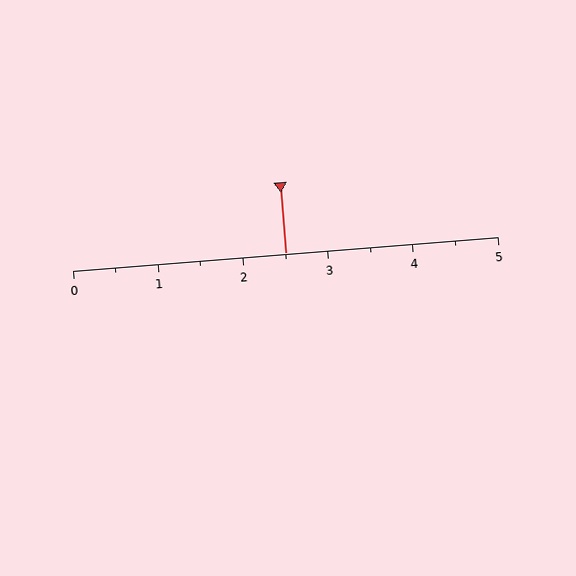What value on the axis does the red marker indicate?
The marker indicates approximately 2.5.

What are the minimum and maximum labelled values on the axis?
The axis runs from 0 to 5.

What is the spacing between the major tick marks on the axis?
The major ticks are spaced 1 apart.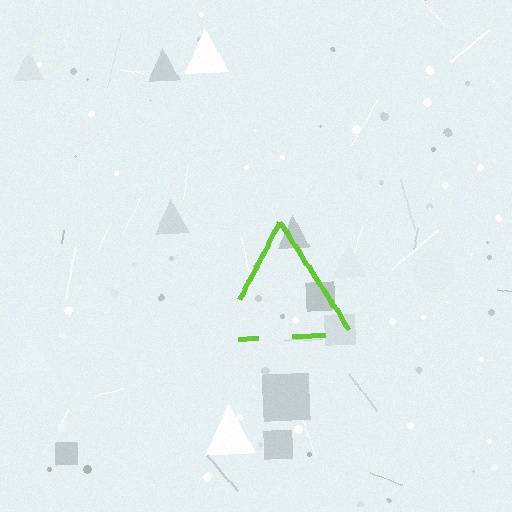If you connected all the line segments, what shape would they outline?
They would outline a triangle.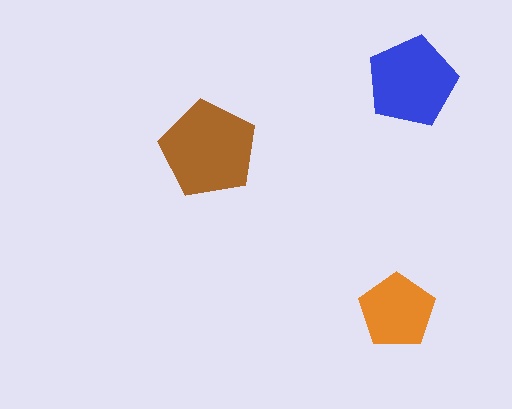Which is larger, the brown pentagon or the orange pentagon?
The brown one.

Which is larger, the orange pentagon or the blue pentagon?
The blue one.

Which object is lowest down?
The orange pentagon is bottommost.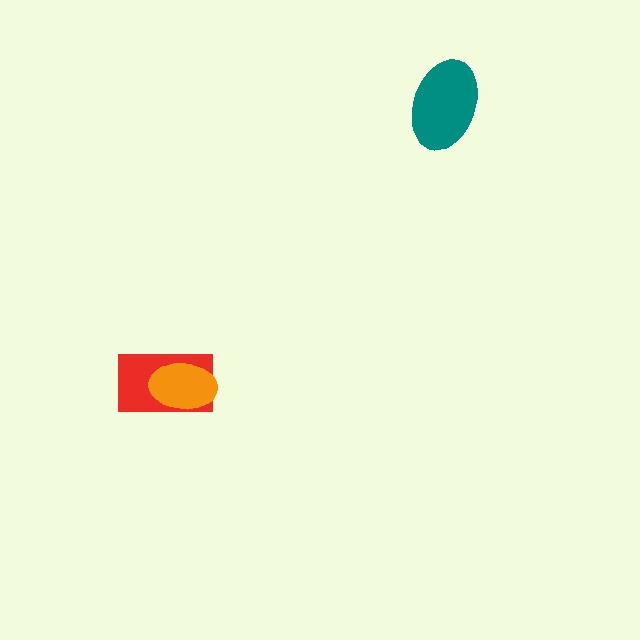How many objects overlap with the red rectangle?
1 object overlaps with the red rectangle.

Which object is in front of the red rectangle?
The orange ellipse is in front of the red rectangle.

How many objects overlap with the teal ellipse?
0 objects overlap with the teal ellipse.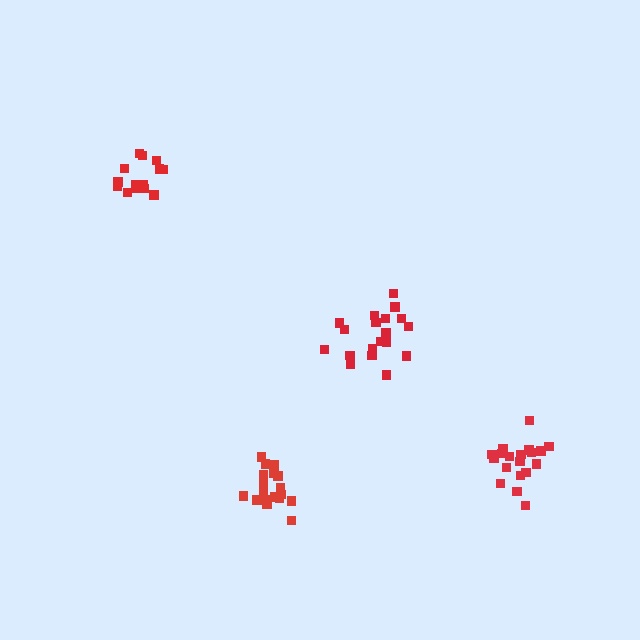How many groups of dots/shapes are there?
There are 4 groups.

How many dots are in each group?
Group 1: 20 dots, Group 2: 19 dots, Group 3: 14 dots, Group 4: 19 dots (72 total).